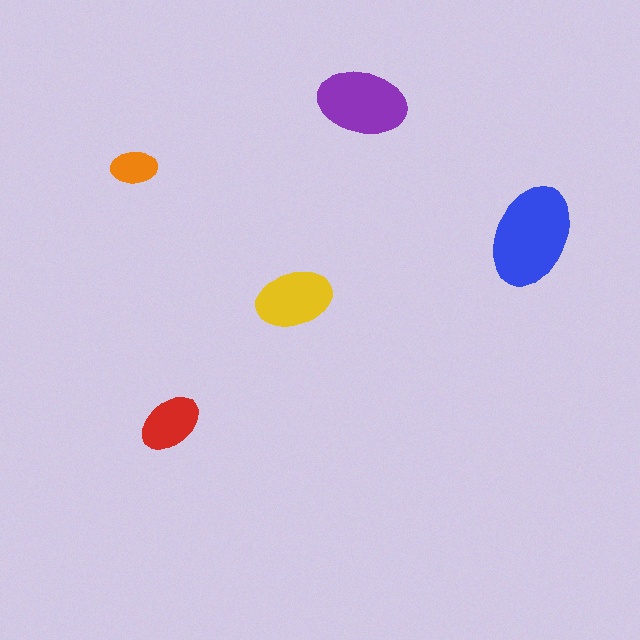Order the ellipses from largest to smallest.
the blue one, the purple one, the yellow one, the red one, the orange one.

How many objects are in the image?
There are 5 objects in the image.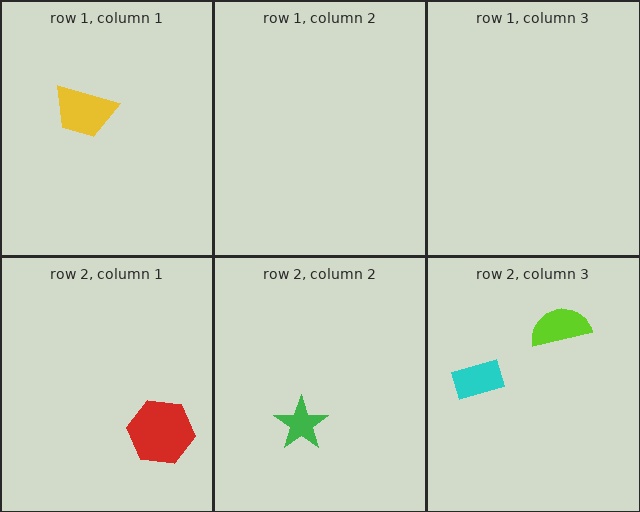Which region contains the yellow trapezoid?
The row 1, column 1 region.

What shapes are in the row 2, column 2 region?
The green star.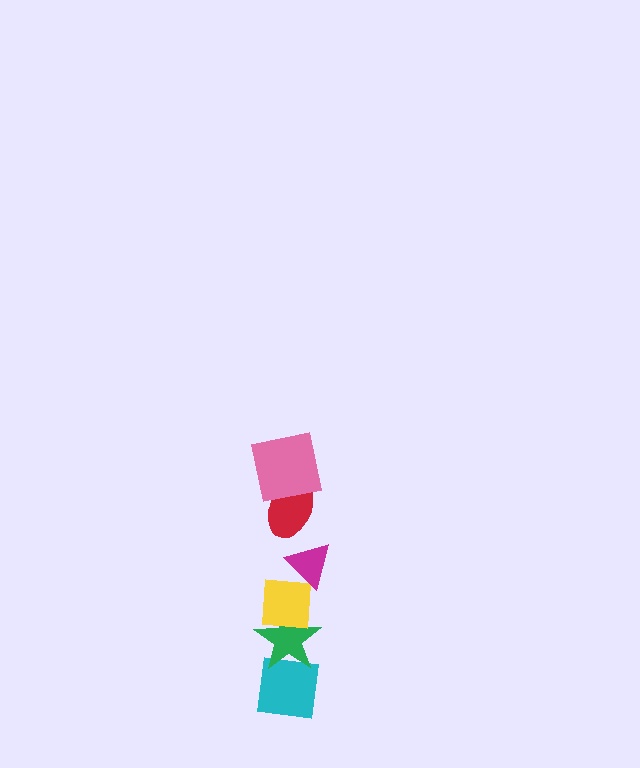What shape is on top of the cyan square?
The green star is on top of the cyan square.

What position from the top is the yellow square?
The yellow square is 4th from the top.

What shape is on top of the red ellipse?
The pink square is on top of the red ellipse.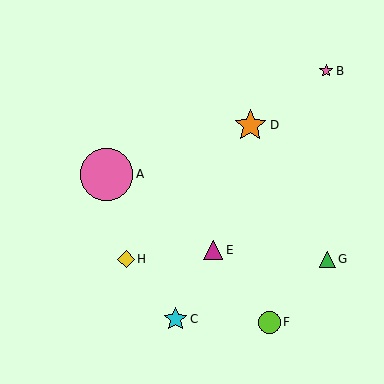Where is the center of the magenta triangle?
The center of the magenta triangle is at (213, 250).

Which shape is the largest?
The pink circle (labeled A) is the largest.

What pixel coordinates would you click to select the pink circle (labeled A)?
Click at (107, 175) to select the pink circle A.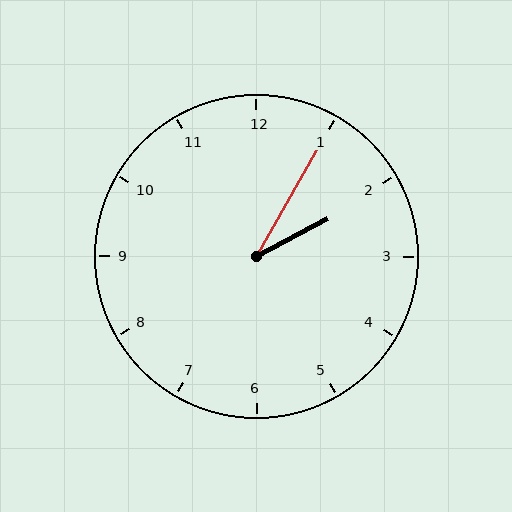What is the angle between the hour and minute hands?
Approximately 32 degrees.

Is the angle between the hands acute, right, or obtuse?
It is acute.